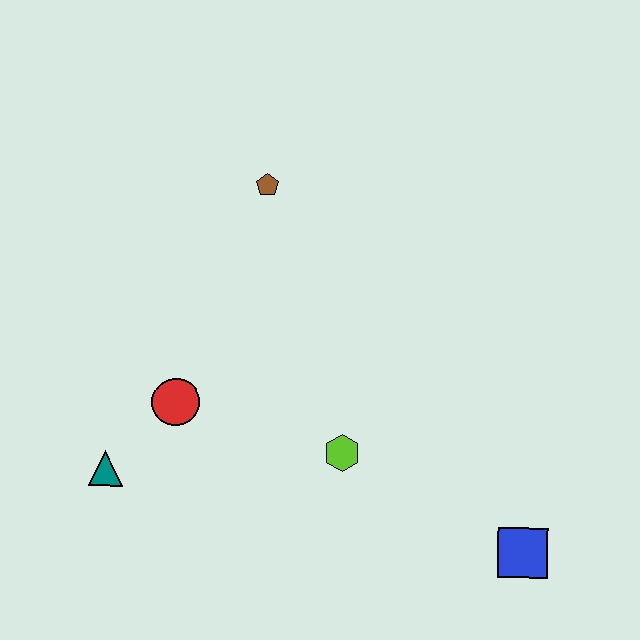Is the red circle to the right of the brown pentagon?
No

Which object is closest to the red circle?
The teal triangle is closest to the red circle.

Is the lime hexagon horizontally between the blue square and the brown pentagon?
Yes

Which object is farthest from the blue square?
The brown pentagon is farthest from the blue square.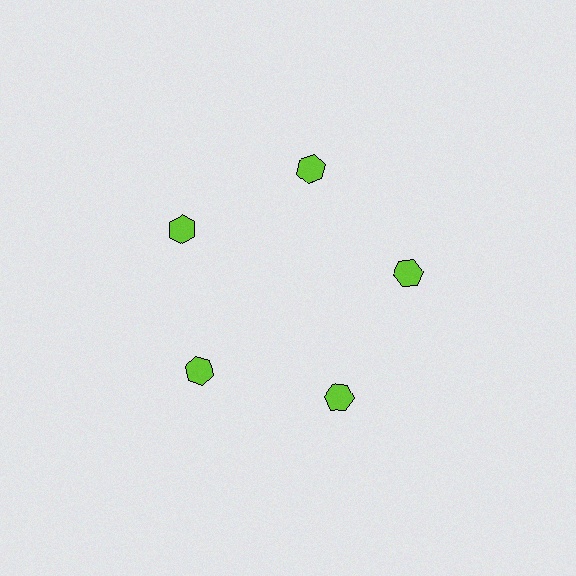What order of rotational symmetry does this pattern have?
This pattern has 5-fold rotational symmetry.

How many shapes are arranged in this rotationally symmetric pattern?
There are 5 shapes, arranged in 5 groups of 1.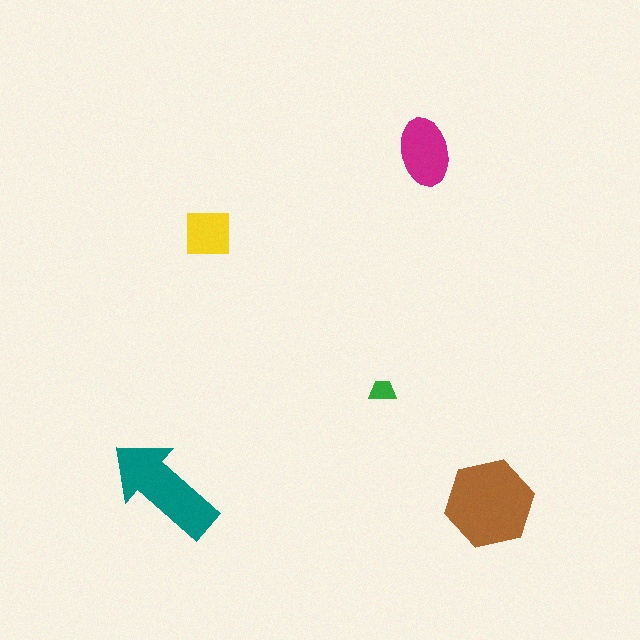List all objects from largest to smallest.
The brown hexagon, the teal arrow, the magenta ellipse, the yellow square, the green trapezoid.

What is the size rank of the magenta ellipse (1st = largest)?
3rd.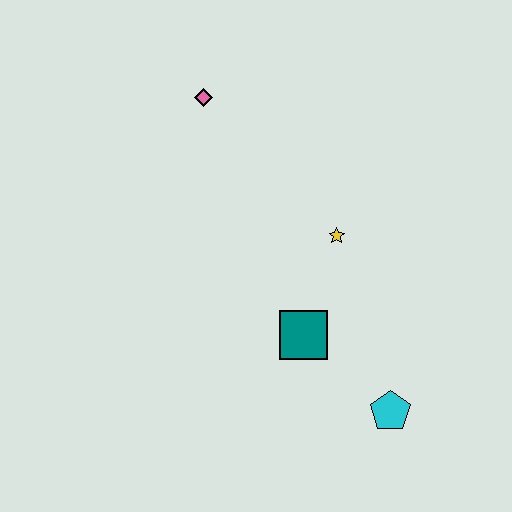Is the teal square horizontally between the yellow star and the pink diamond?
Yes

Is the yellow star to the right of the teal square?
Yes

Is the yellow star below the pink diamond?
Yes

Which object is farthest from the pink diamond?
The cyan pentagon is farthest from the pink diamond.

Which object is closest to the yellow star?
The teal square is closest to the yellow star.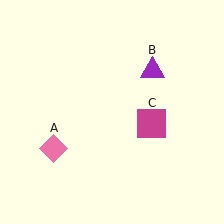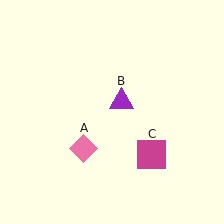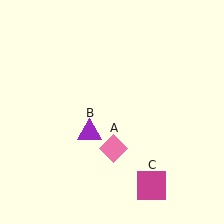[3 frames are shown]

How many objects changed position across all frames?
3 objects changed position: pink diamond (object A), purple triangle (object B), magenta square (object C).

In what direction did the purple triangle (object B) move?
The purple triangle (object B) moved down and to the left.